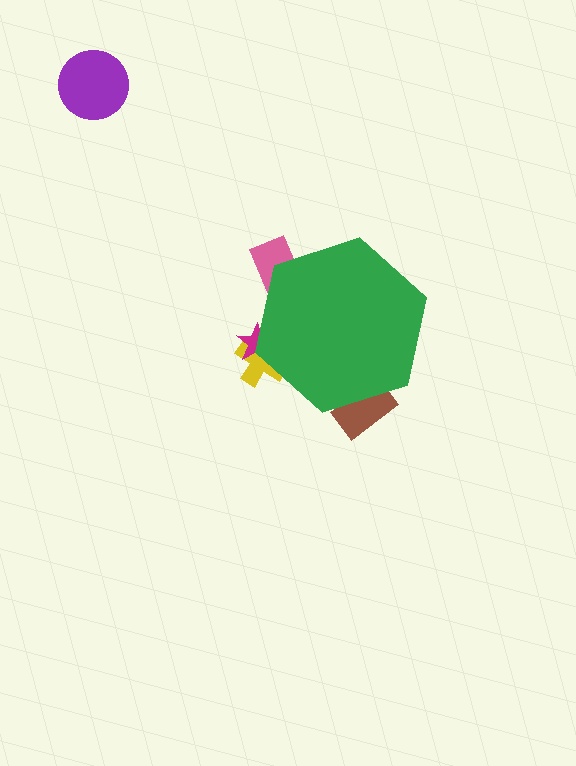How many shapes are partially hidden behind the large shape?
4 shapes are partially hidden.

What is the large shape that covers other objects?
A green hexagon.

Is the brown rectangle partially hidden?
Yes, the brown rectangle is partially hidden behind the green hexagon.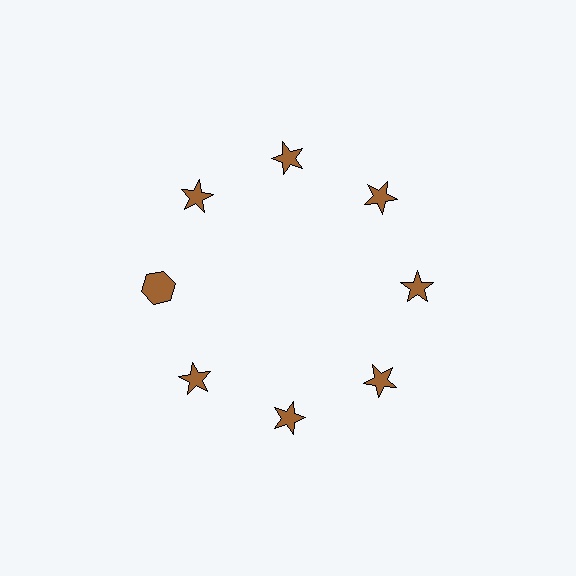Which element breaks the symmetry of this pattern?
The brown hexagon at roughly the 9 o'clock position breaks the symmetry. All other shapes are brown stars.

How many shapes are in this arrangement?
There are 8 shapes arranged in a ring pattern.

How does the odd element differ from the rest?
It has a different shape: hexagon instead of star.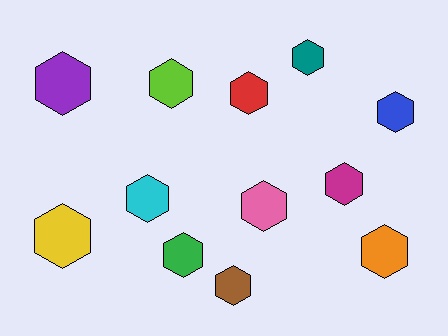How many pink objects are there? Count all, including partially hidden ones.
There is 1 pink object.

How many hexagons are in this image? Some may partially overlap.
There are 12 hexagons.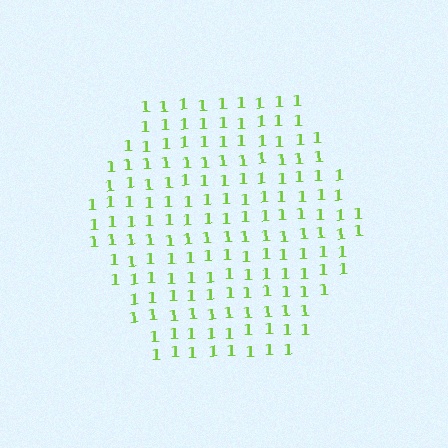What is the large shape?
The large shape is a hexagon.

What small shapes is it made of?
It is made of small digit 1's.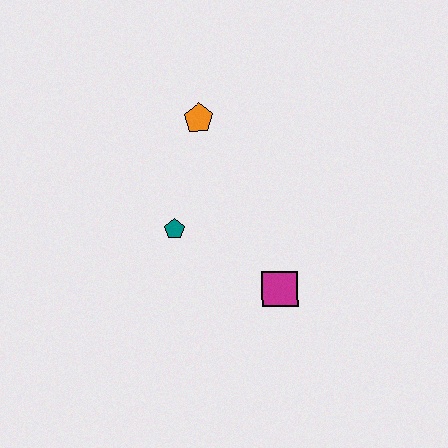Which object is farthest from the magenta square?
The orange pentagon is farthest from the magenta square.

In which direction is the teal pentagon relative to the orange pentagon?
The teal pentagon is below the orange pentagon.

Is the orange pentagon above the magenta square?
Yes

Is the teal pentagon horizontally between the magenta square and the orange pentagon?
No